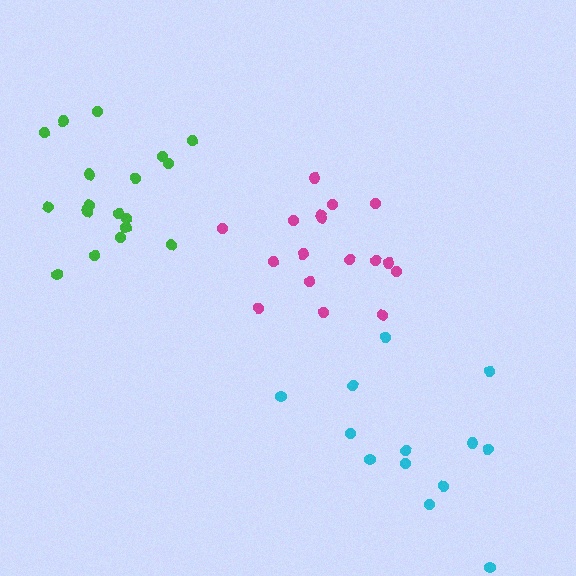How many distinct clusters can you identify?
There are 3 distinct clusters.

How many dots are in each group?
Group 1: 17 dots, Group 2: 13 dots, Group 3: 19 dots (49 total).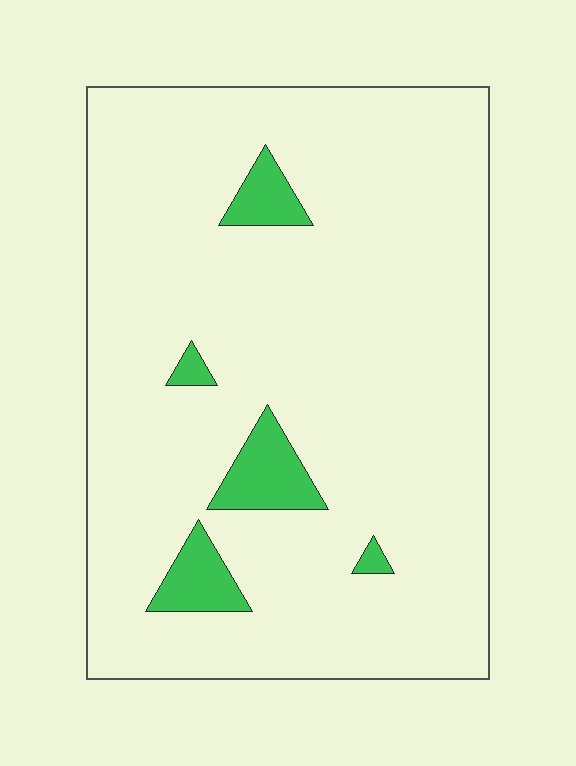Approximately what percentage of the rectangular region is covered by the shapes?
Approximately 5%.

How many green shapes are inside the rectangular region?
5.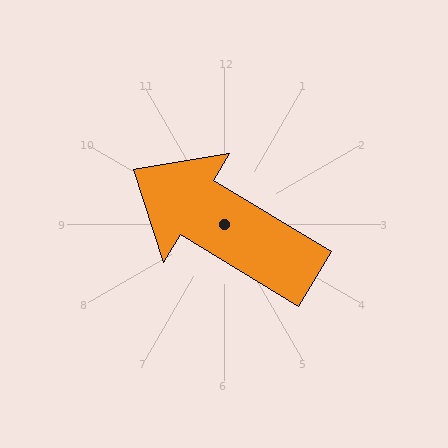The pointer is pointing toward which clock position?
Roughly 10 o'clock.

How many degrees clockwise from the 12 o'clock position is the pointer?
Approximately 301 degrees.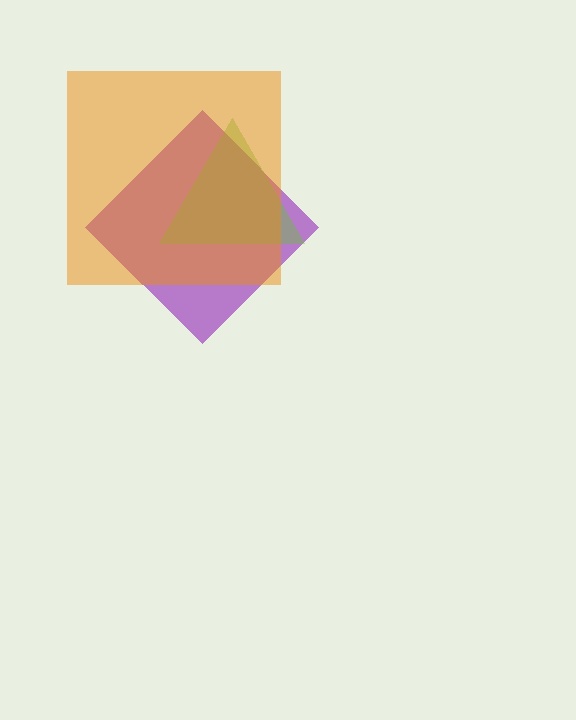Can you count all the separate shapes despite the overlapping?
Yes, there are 3 separate shapes.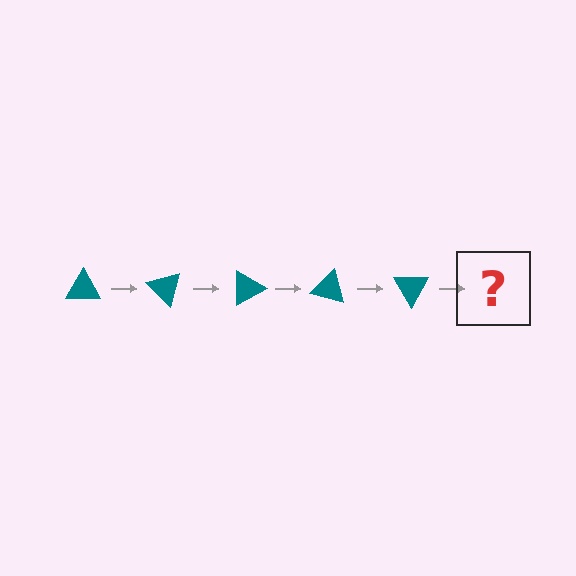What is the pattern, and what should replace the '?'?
The pattern is that the triangle rotates 45 degrees each step. The '?' should be a teal triangle rotated 225 degrees.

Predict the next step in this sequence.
The next step is a teal triangle rotated 225 degrees.